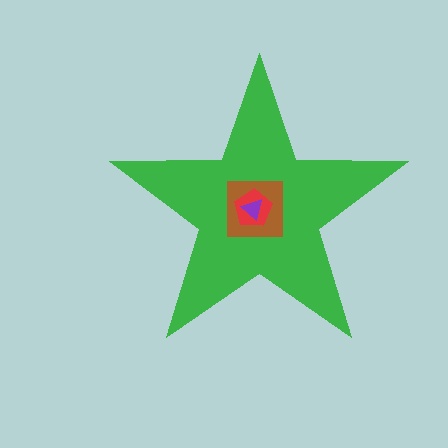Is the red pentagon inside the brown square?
Yes.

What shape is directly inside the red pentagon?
The purple triangle.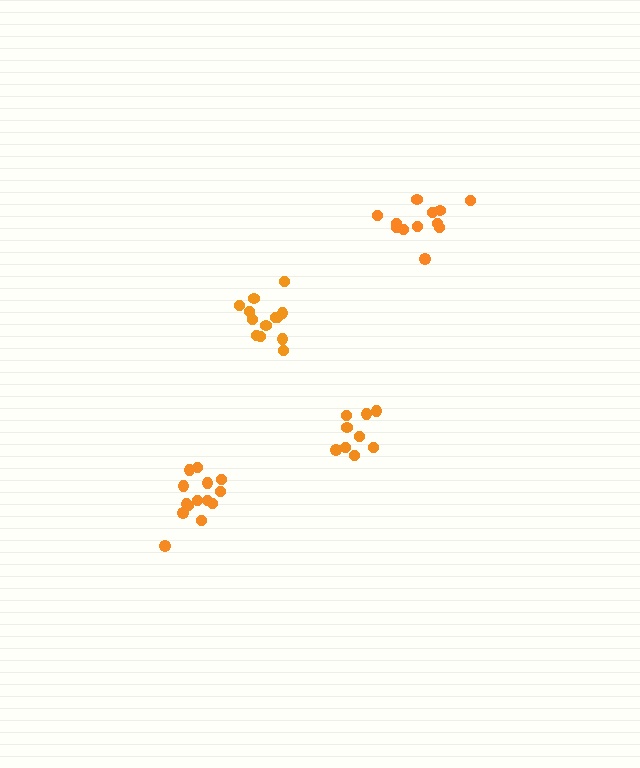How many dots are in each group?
Group 1: 13 dots, Group 2: 12 dots, Group 3: 14 dots, Group 4: 9 dots (48 total).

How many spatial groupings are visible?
There are 4 spatial groupings.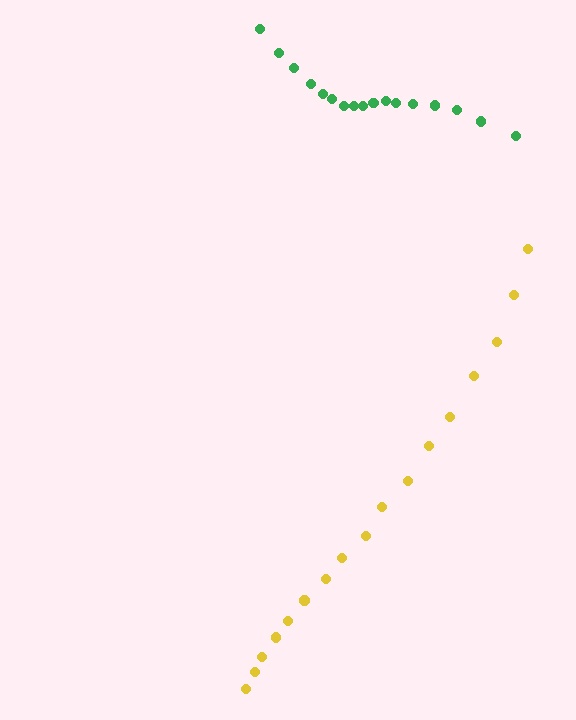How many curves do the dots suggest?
There are 2 distinct paths.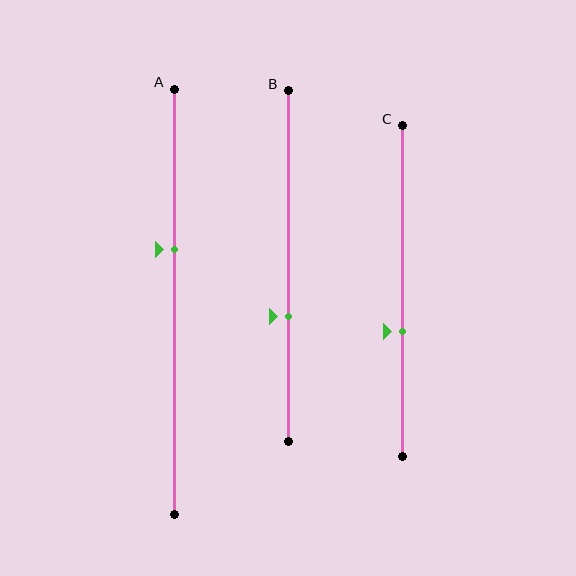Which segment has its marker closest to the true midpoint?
Segment A has its marker closest to the true midpoint.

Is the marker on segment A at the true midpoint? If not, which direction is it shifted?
No, the marker on segment A is shifted upward by about 12% of the segment length.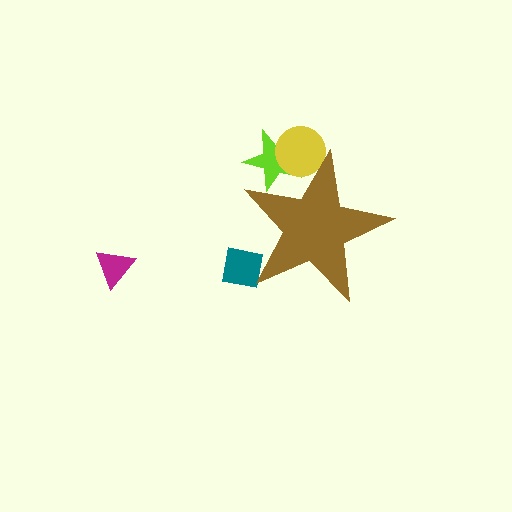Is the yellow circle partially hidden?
Yes, the yellow circle is partially hidden behind the brown star.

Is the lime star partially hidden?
Yes, the lime star is partially hidden behind the brown star.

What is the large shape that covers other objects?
A brown star.